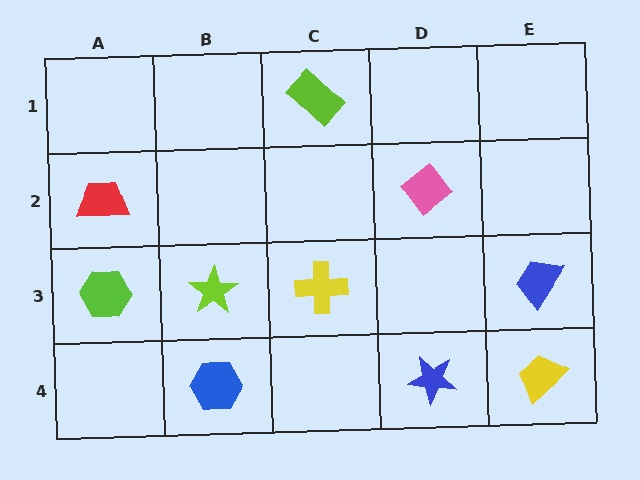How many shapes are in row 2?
2 shapes.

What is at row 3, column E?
A blue trapezoid.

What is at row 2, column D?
A pink diamond.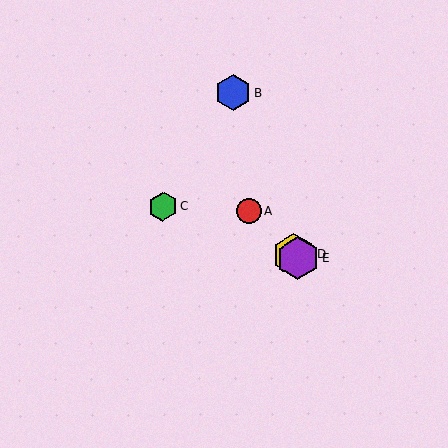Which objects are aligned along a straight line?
Objects A, D, E are aligned along a straight line.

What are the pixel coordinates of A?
Object A is at (249, 211).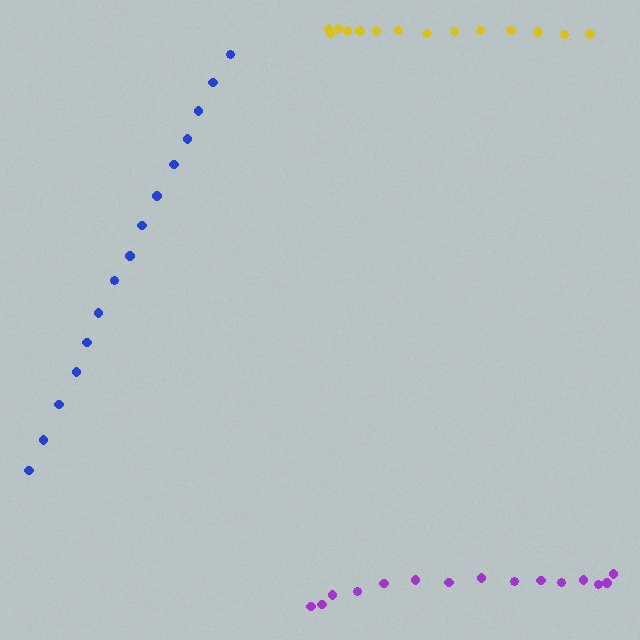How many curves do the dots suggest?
There are 3 distinct paths.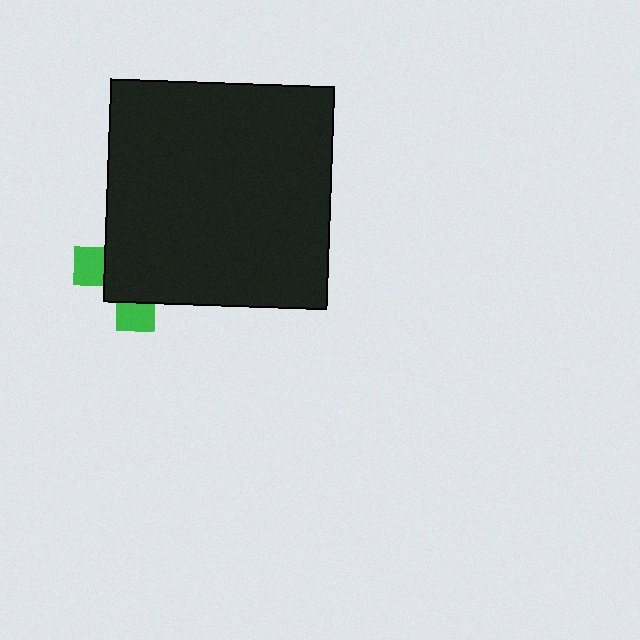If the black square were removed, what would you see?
You would see the complete green cross.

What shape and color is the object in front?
The object in front is a black square.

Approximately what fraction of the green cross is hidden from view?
Roughly 73% of the green cross is hidden behind the black square.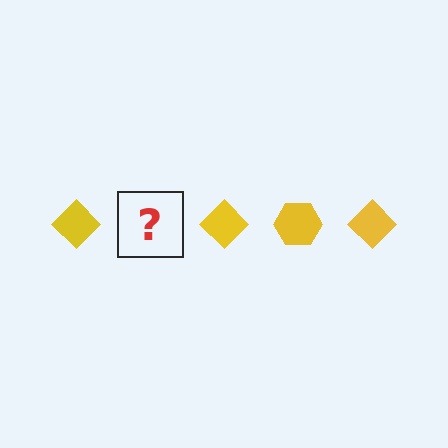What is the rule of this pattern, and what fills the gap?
The rule is that the pattern cycles through diamond, hexagon shapes in yellow. The gap should be filled with a yellow hexagon.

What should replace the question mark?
The question mark should be replaced with a yellow hexagon.